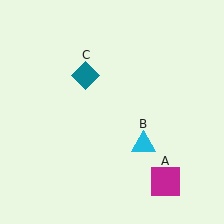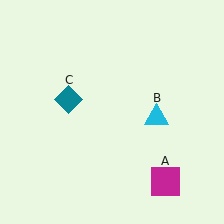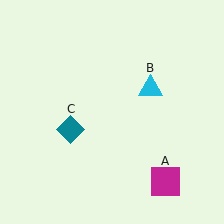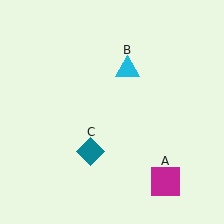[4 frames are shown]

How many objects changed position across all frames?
2 objects changed position: cyan triangle (object B), teal diamond (object C).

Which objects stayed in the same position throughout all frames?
Magenta square (object A) remained stationary.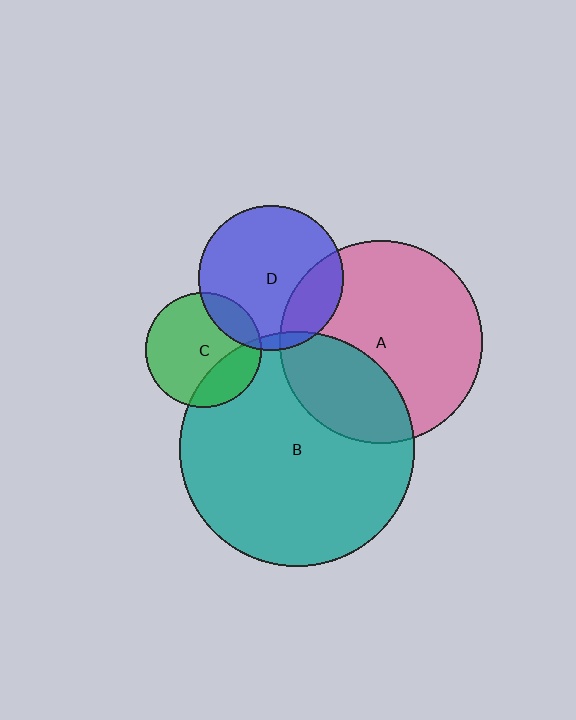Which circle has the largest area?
Circle B (teal).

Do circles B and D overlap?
Yes.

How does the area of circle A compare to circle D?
Approximately 2.0 times.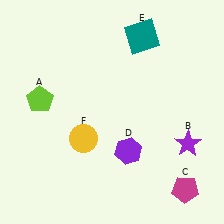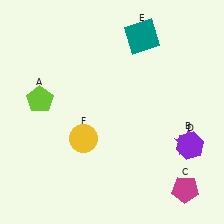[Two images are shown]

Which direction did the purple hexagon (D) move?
The purple hexagon (D) moved right.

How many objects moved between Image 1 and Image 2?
1 object moved between the two images.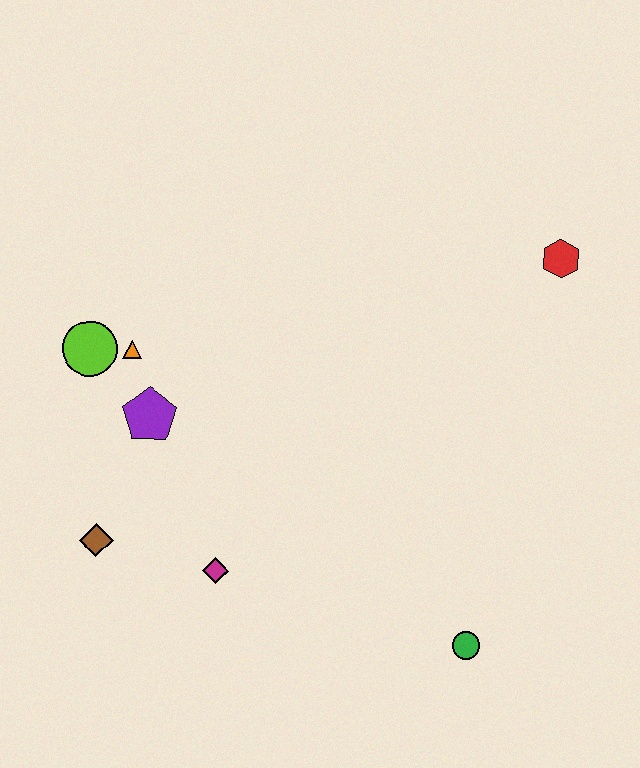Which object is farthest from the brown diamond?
The red hexagon is farthest from the brown diamond.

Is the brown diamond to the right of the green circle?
No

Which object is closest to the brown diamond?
The magenta diamond is closest to the brown diamond.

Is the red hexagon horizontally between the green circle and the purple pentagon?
No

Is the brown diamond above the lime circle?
No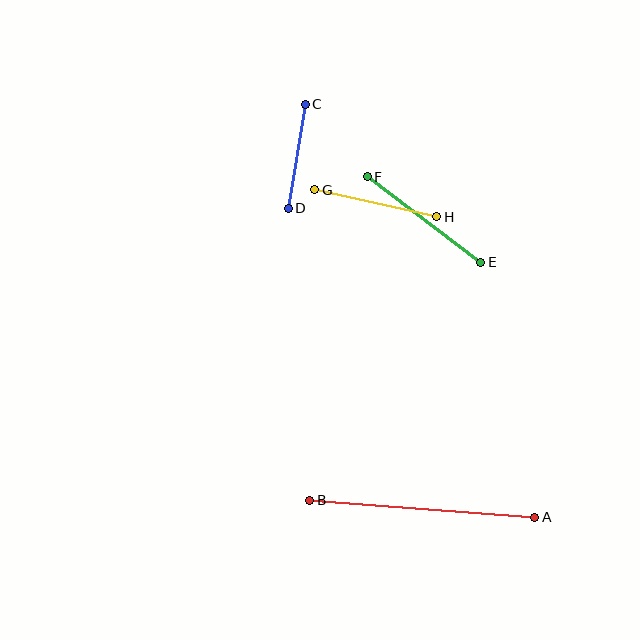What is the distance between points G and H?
The distance is approximately 125 pixels.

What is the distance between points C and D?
The distance is approximately 105 pixels.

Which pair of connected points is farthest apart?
Points A and B are farthest apart.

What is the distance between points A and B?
The distance is approximately 226 pixels.